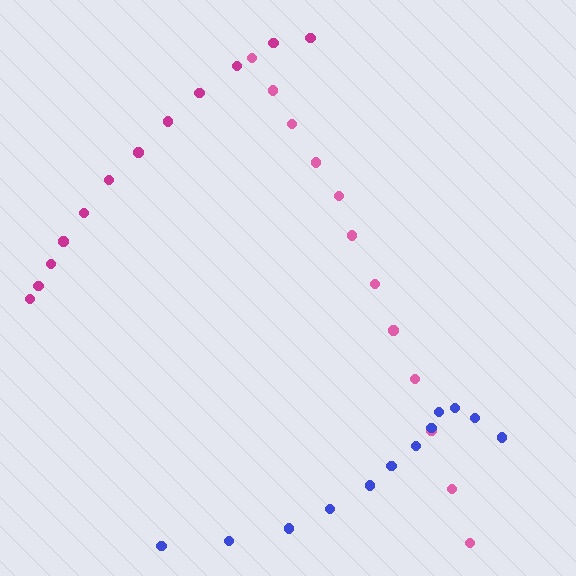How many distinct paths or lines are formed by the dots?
There are 3 distinct paths.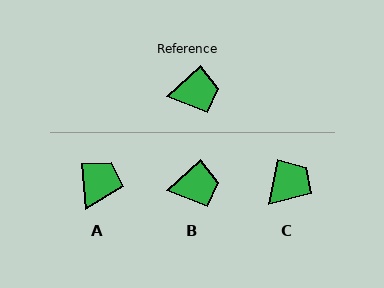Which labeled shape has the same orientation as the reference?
B.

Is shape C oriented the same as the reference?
No, it is off by about 36 degrees.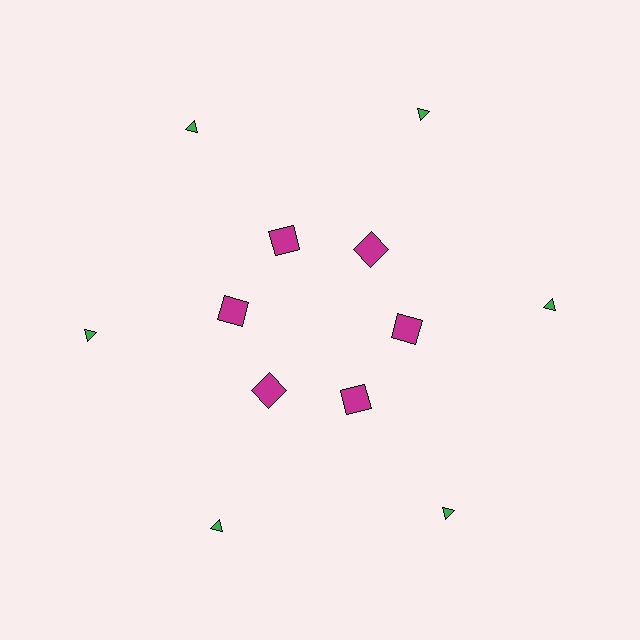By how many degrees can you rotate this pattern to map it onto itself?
The pattern maps onto itself every 60 degrees of rotation.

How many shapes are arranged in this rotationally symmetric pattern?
There are 12 shapes, arranged in 6 groups of 2.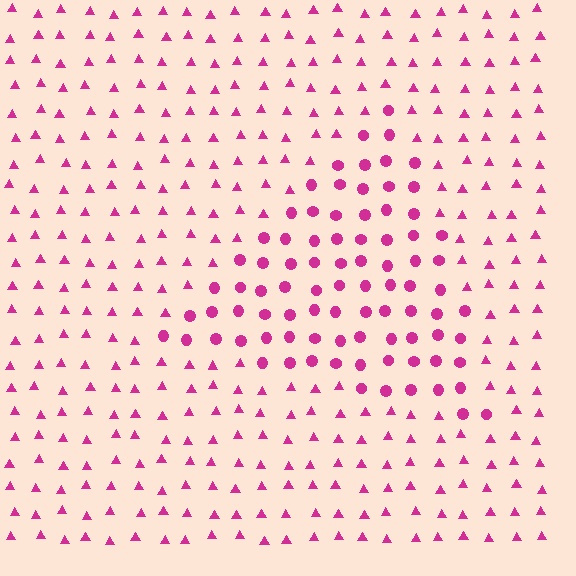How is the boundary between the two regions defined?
The boundary is defined by a change in element shape: circles inside vs. triangles outside. All elements share the same color and spacing.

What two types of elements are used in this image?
The image uses circles inside the triangle region and triangles outside it.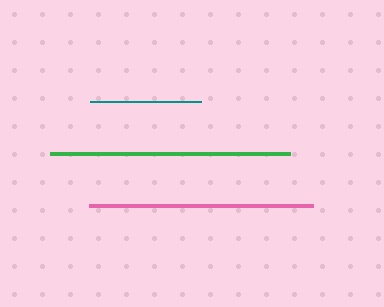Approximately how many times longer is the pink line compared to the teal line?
The pink line is approximately 2.0 times the length of the teal line.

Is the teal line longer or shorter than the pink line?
The pink line is longer than the teal line.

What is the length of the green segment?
The green segment is approximately 239 pixels long.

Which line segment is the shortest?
The teal line is the shortest at approximately 111 pixels.